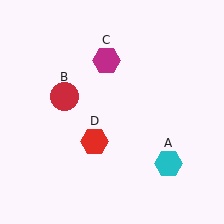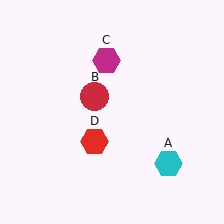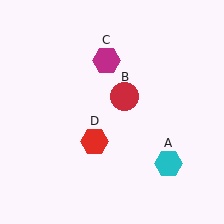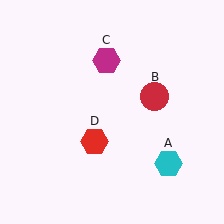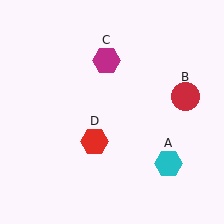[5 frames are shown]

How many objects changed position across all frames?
1 object changed position: red circle (object B).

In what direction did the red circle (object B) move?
The red circle (object B) moved right.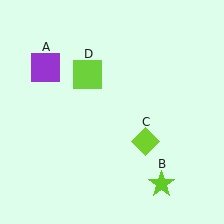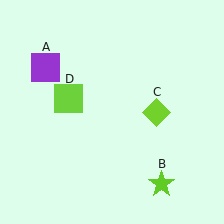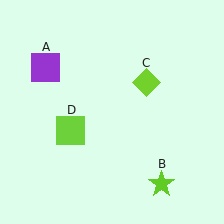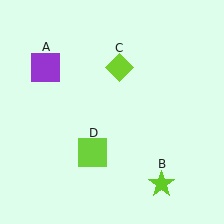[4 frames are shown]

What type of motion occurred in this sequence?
The lime diamond (object C), lime square (object D) rotated counterclockwise around the center of the scene.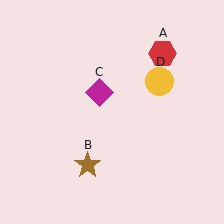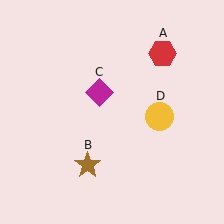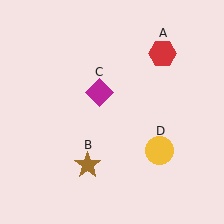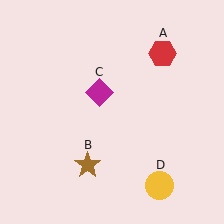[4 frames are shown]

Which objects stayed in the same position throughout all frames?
Red hexagon (object A) and brown star (object B) and magenta diamond (object C) remained stationary.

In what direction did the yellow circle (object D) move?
The yellow circle (object D) moved down.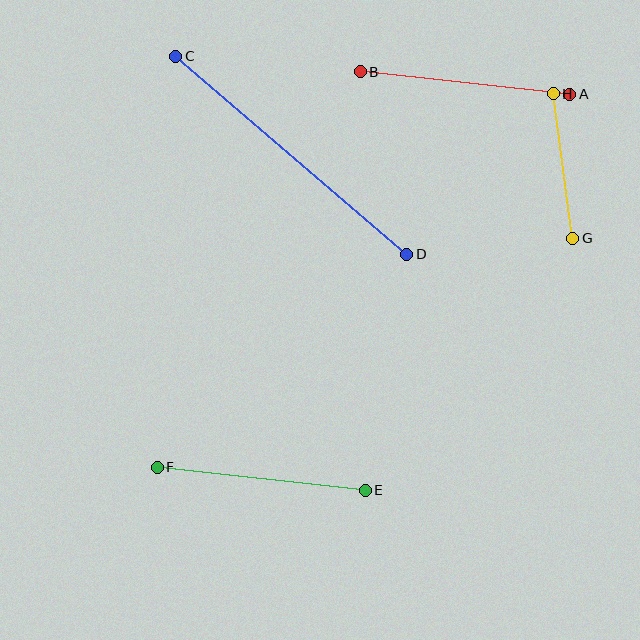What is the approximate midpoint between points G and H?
The midpoint is at approximately (563, 166) pixels.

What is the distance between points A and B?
The distance is approximately 210 pixels.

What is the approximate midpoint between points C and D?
The midpoint is at approximately (291, 155) pixels.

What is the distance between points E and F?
The distance is approximately 209 pixels.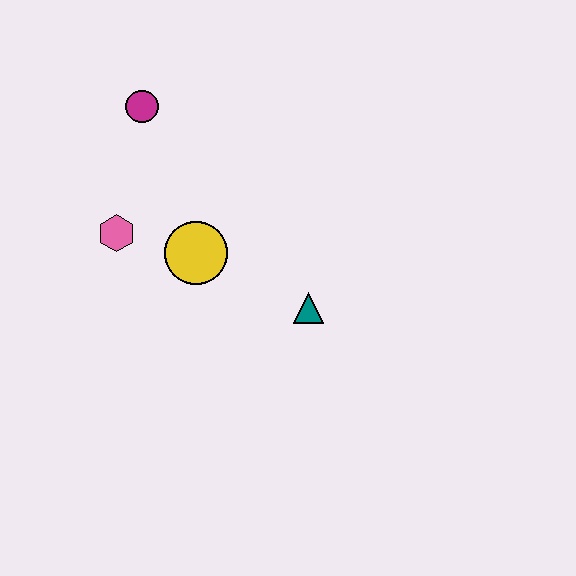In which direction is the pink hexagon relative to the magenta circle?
The pink hexagon is below the magenta circle.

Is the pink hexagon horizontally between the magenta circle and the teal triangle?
No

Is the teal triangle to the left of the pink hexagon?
No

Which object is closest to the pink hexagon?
The yellow circle is closest to the pink hexagon.